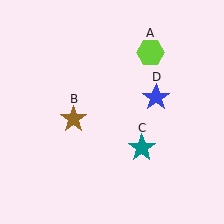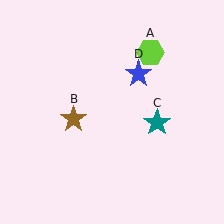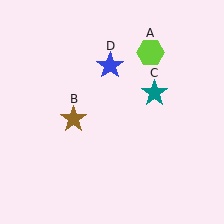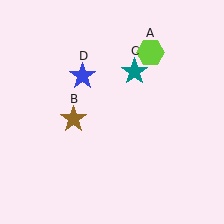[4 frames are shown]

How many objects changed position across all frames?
2 objects changed position: teal star (object C), blue star (object D).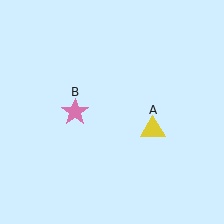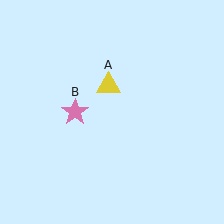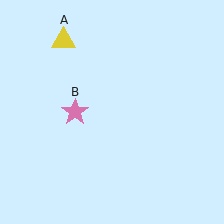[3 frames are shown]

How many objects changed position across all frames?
1 object changed position: yellow triangle (object A).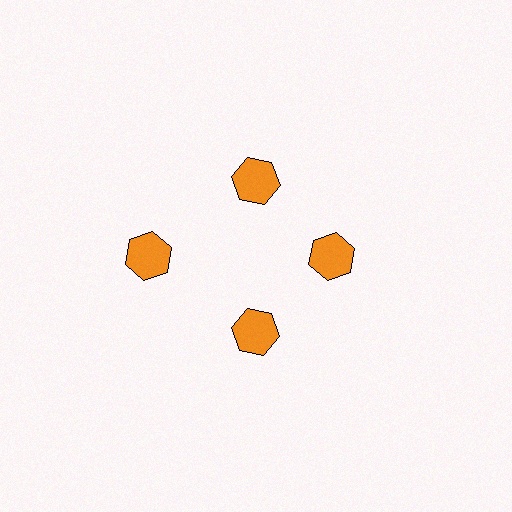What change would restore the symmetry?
The symmetry would be restored by moving it inward, back onto the ring so that all 4 hexagons sit at equal angles and equal distance from the center.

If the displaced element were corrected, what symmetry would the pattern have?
It would have 4-fold rotational symmetry — the pattern would map onto itself every 90 degrees.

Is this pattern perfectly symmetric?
No. The 4 orange hexagons are arranged in a ring, but one element near the 9 o'clock position is pushed outward from the center, breaking the 4-fold rotational symmetry.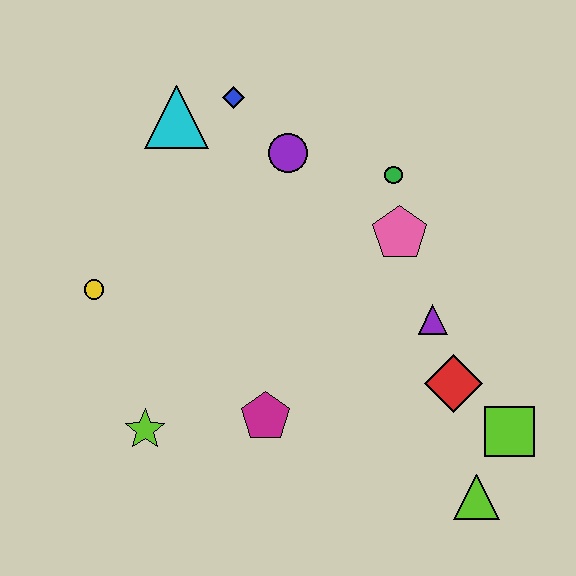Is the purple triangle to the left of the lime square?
Yes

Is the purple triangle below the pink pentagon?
Yes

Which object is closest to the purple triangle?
The red diamond is closest to the purple triangle.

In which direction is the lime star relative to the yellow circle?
The lime star is below the yellow circle.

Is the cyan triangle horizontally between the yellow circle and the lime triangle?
Yes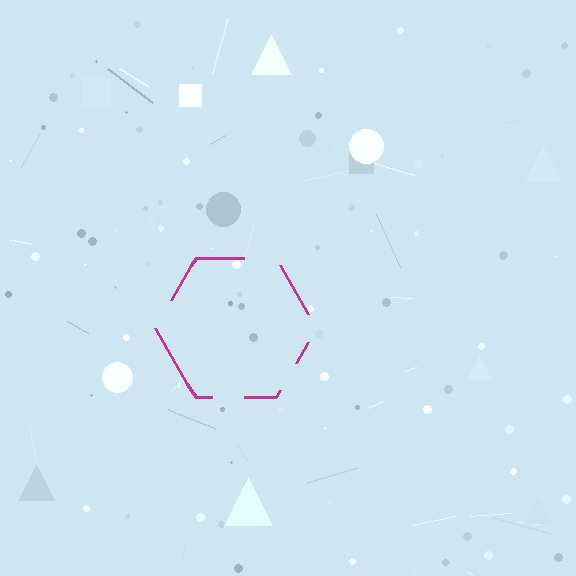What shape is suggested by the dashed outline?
The dashed outline suggests a hexagon.